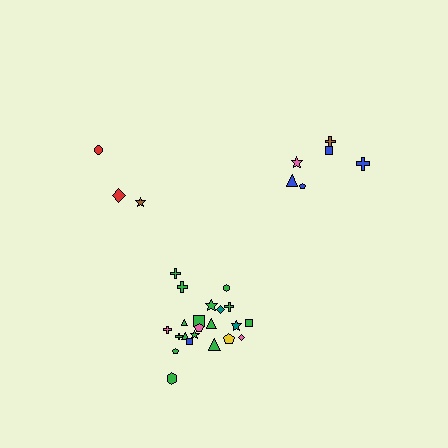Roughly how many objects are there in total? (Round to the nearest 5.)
Roughly 30 objects in total.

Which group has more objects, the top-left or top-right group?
The top-right group.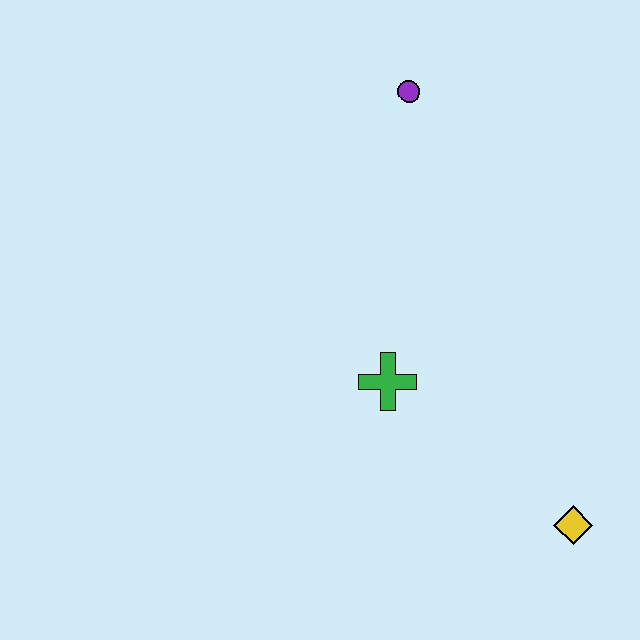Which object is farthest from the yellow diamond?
The purple circle is farthest from the yellow diamond.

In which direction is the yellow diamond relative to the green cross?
The yellow diamond is to the right of the green cross.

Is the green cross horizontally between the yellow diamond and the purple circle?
No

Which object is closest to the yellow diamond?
The green cross is closest to the yellow diamond.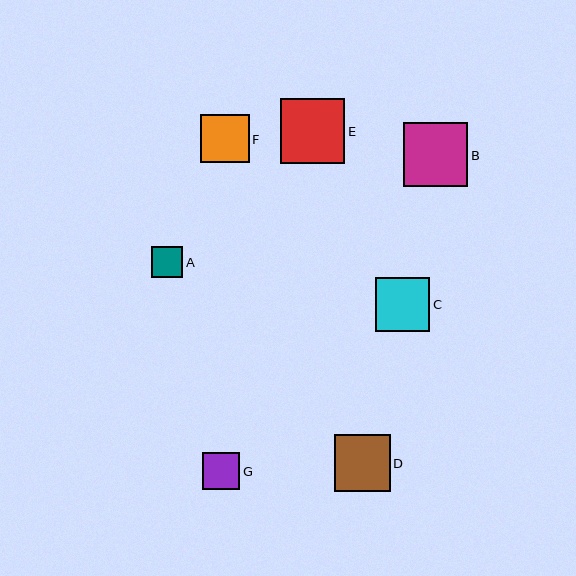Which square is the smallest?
Square A is the smallest with a size of approximately 31 pixels.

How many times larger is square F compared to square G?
Square F is approximately 1.3 times the size of square G.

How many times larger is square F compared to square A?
Square F is approximately 1.6 times the size of square A.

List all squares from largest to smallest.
From largest to smallest: E, B, D, C, F, G, A.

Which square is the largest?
Square E is the largest with a size of approximately 65 pixels.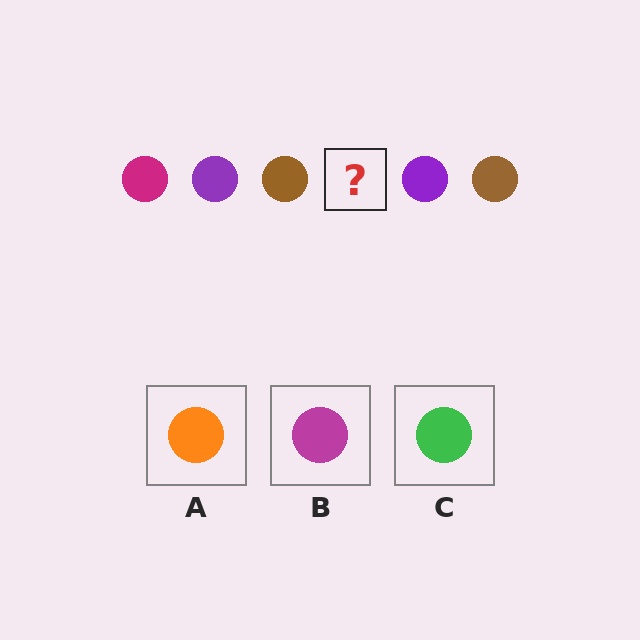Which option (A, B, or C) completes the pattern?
B.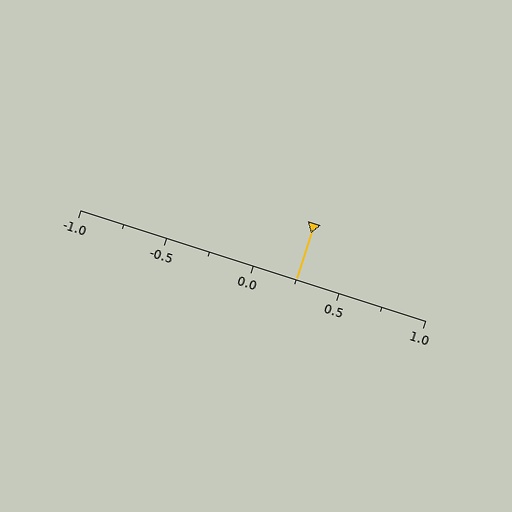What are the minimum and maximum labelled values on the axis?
The axis runs from -1.0 to 1.0.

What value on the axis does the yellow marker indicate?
The marker indicates approximately 0.25.